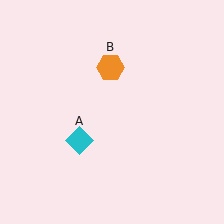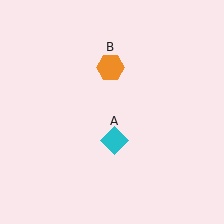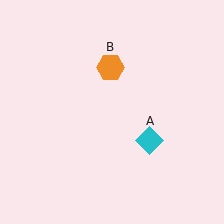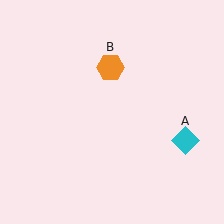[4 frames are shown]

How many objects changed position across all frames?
1 object changed position: cyan diamond (object A).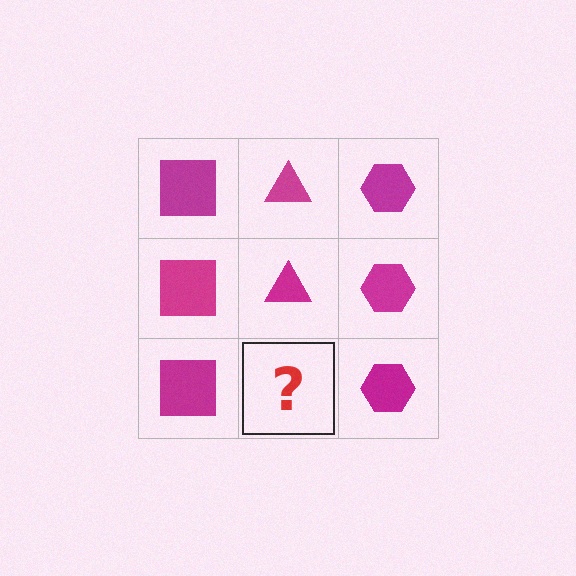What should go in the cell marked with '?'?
The missing cell should contain a magenta triangle.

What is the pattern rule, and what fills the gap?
The rule is that each column has a consistent shape. The gap should be filled with a magenta triangle.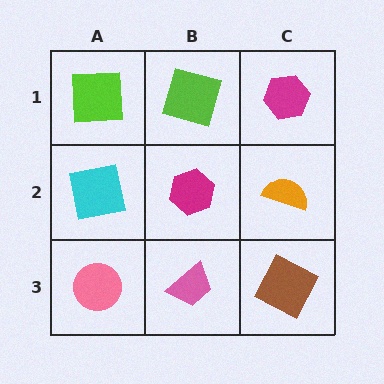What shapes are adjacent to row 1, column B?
A magenta hexagon (row 2, column B), a lime square (row 1, column A), a magenta hexagon (row 1, column C).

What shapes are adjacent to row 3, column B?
A magenta hexagon (row 2, column B), a pink circle (row 3, column A), a brown square (row 3, column C).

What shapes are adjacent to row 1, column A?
A cyan square (row 2, column A), a lime square (row 1, column B).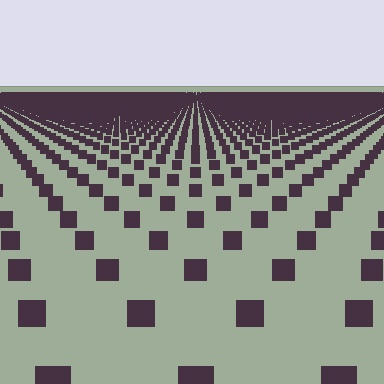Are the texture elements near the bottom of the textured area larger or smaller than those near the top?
Larger. Near the bottom, elements are closer to the viewer and appear at a bigger on-screen size.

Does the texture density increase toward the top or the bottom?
Density increases toward the top.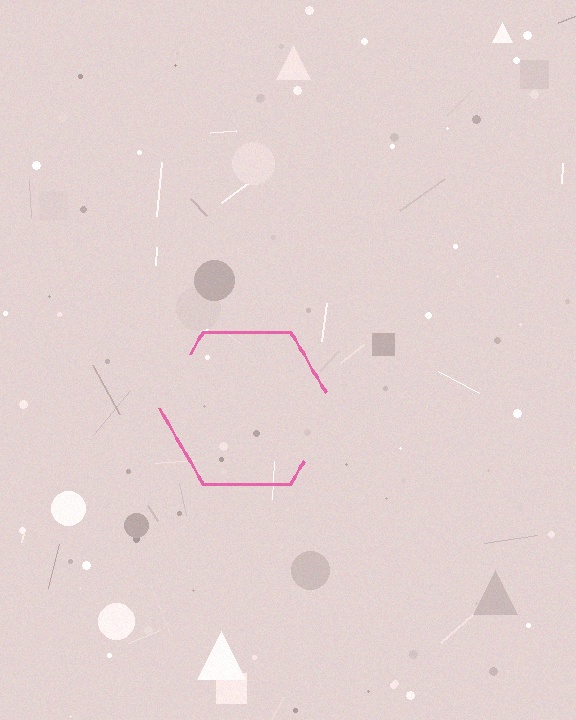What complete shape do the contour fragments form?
The contour fragments form a hexagon.